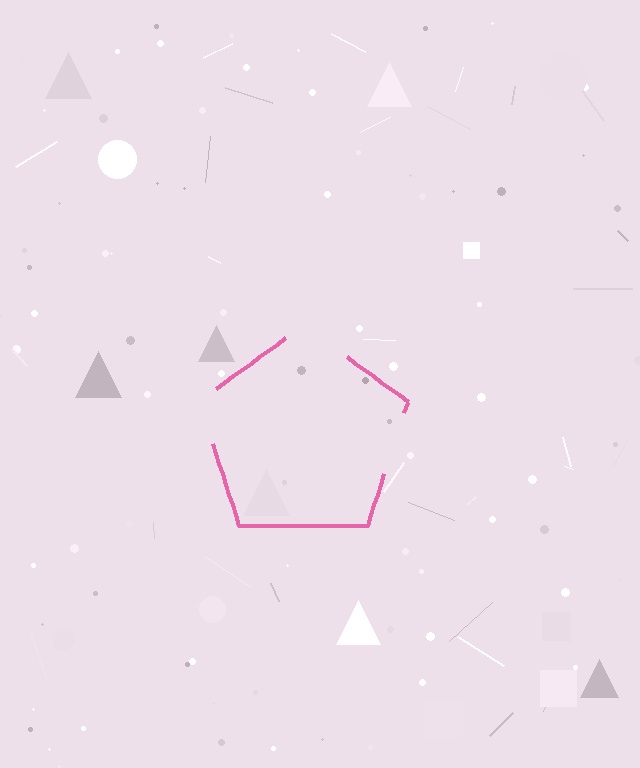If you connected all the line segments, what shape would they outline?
They would outline a pentagon.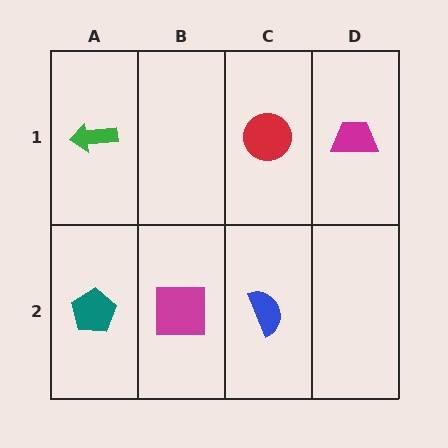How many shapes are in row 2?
3 shapes.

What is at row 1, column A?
A green arrow.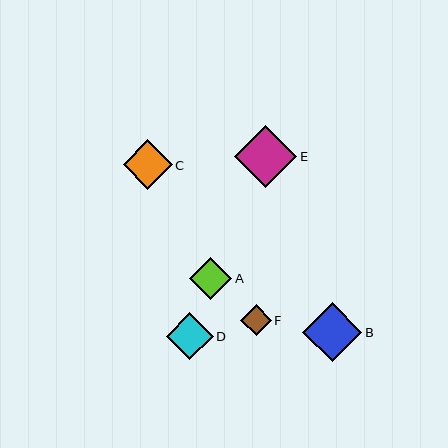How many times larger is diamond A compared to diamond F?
Diamond A is approximately 1.4 times the size of diamond F.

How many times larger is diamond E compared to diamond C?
Diamond E is approximately 1.3 times the size of diamond C.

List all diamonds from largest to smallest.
From largest to smallest: E, B, C, D, A, F.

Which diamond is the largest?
Diamond E is the largest with a size of approximately 62 pixels.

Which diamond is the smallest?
Diamond F is the smallest with a size of approximately 30 pixels.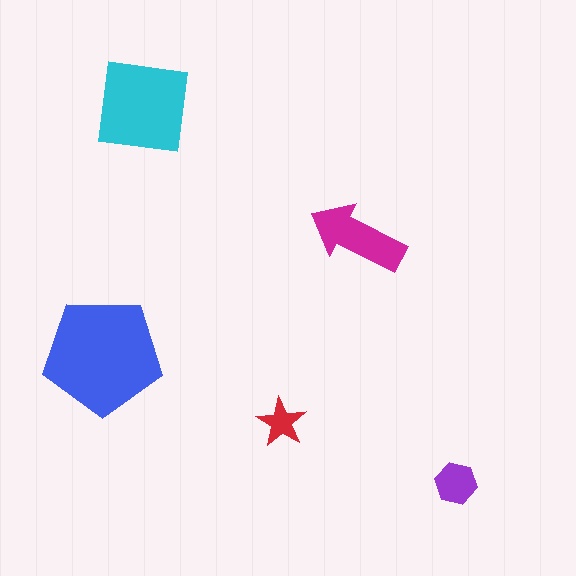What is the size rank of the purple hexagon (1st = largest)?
4th.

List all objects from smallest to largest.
The red star, the purple hexagon, the magenta arrow, the cyan square, the blue pentagon.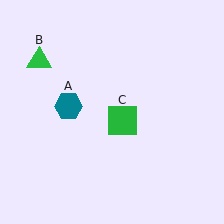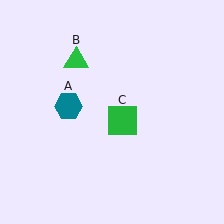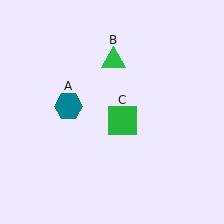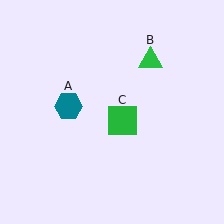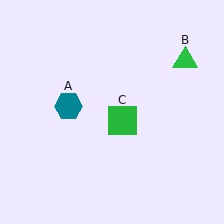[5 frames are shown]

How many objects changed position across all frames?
1 object changed position: green triangle (object B).